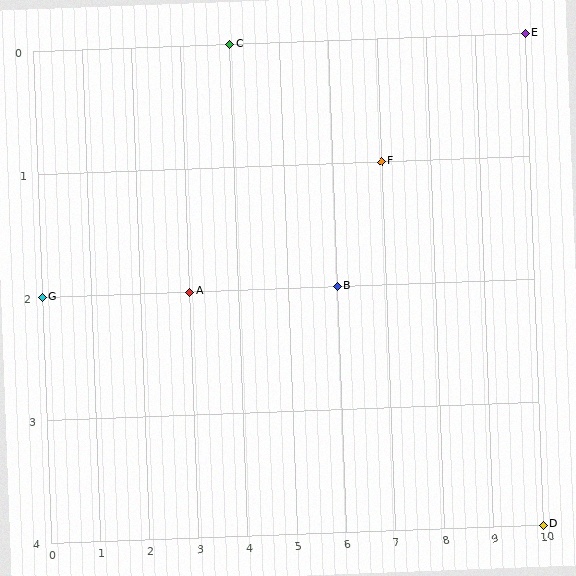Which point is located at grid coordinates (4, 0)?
Point C is at (4, 0).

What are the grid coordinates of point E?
Point E is at grid coordinates (10, 0).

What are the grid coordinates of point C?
Point C is at grid coordinates (4, 0).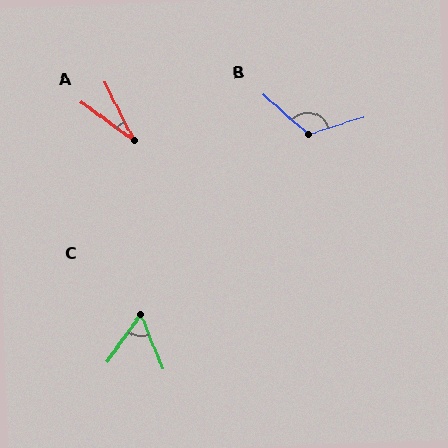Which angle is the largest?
B, at approximately 121 degrees.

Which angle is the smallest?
A, at approximately 27 degrees.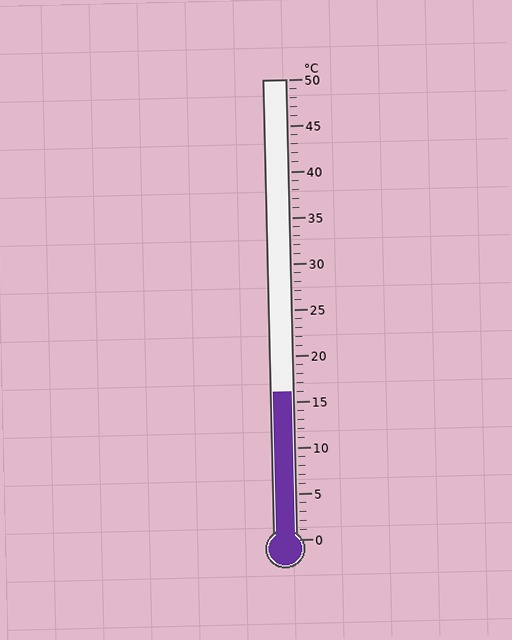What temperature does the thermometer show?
The thermometer shows approximately 16°C.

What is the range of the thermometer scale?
The thermometer scale ranges from 0°C to 50°C.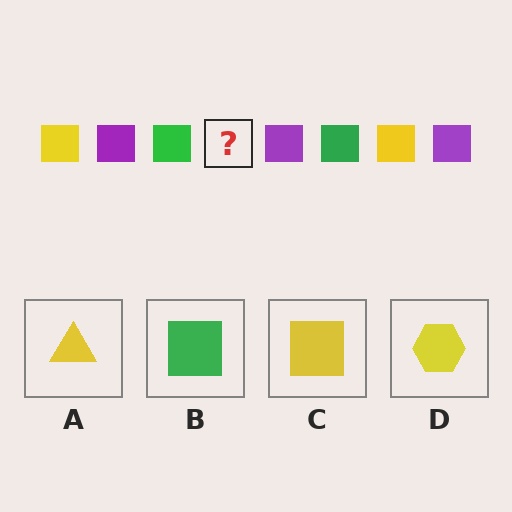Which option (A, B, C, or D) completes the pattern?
C.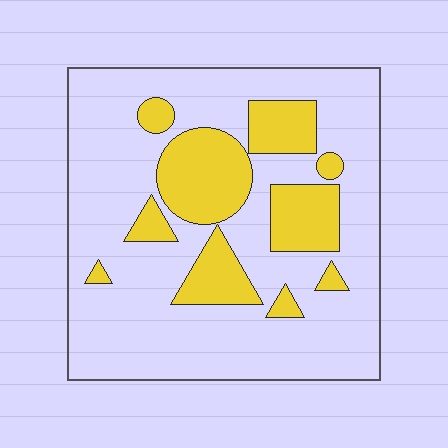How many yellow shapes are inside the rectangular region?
10.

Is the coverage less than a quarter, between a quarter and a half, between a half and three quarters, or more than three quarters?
Less than a quarter.